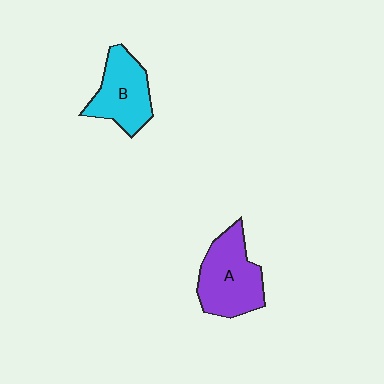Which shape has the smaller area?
Shape B (cyan).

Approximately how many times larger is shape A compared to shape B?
Approximately 1.2 times.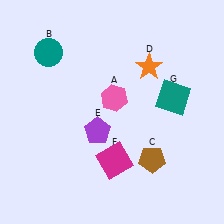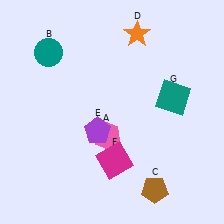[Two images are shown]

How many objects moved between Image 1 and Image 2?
3 objects moved between the two images.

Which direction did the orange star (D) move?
The orange star (D) moved up.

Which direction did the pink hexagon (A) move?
The pink hexagon (A) moved down.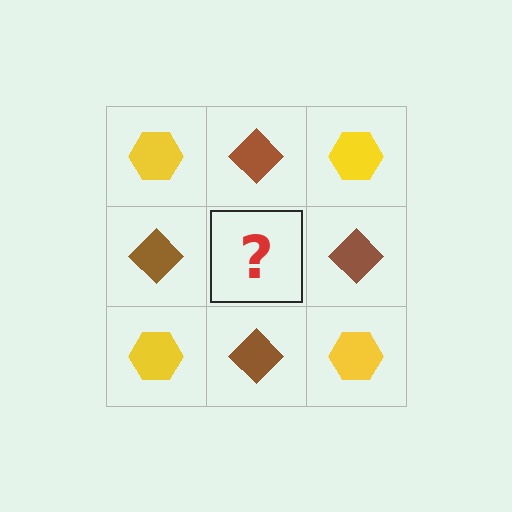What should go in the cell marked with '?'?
The missing cell should contain a yellow hexagon.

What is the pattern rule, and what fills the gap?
The rule is that it alternates yellow hexagon and brown diamond in a checkerboard pattern. The gap should be filled with a yellow hexagon.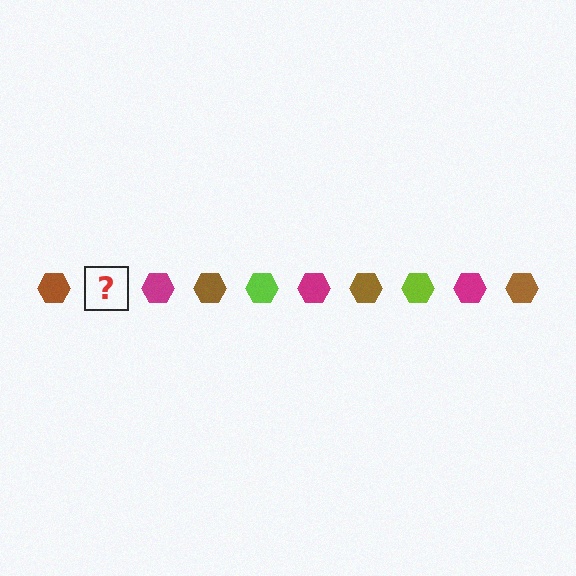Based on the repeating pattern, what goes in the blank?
The blank should be a lime hexagon.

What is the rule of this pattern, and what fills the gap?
The rule is that the pattern cycles through brown, lime, magenta hexagons. The gap should be filled with a lime hexagon.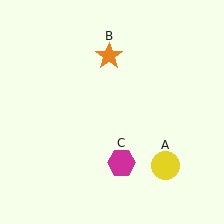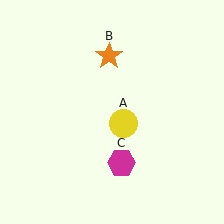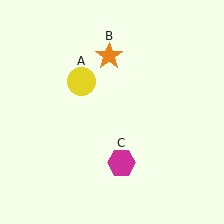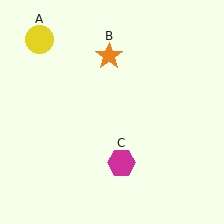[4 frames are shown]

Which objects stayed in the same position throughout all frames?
Orange star (object B) and magenta hexagon (object C) remained stationary.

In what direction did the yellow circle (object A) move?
The yellow circle (object A) moved up and to the left.